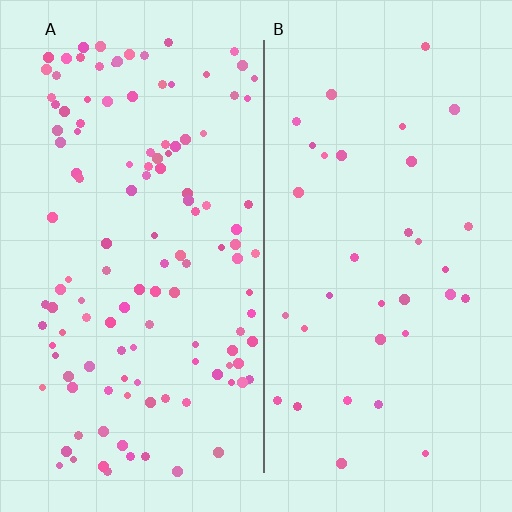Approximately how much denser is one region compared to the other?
Approximately 3.6× — region A over region B.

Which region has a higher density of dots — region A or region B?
A (the left).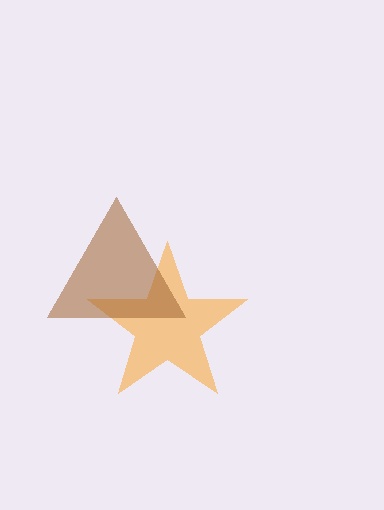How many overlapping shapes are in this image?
There are 2 overlapping shapes in the image.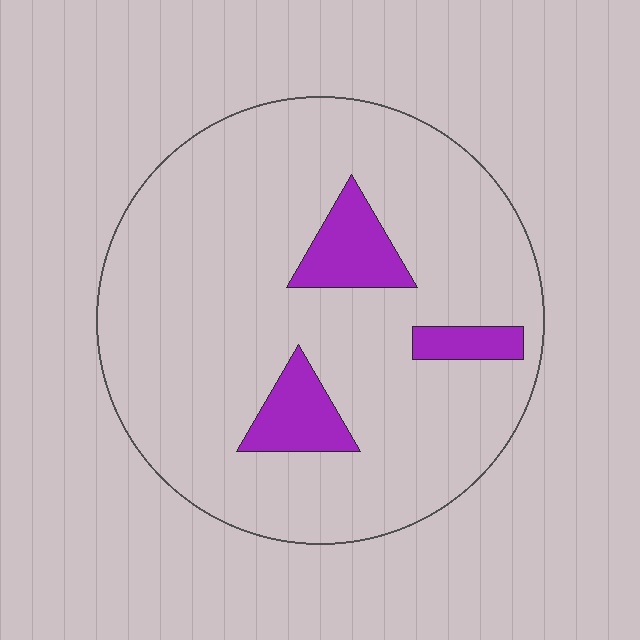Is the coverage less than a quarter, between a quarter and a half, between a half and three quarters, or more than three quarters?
Less than a quarter.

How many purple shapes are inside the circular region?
3.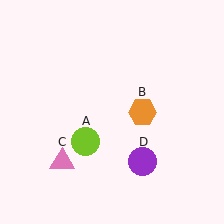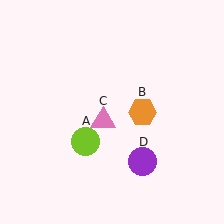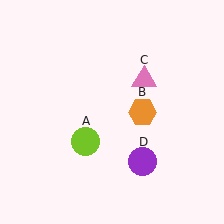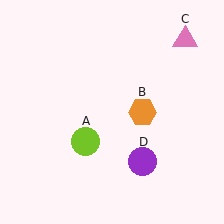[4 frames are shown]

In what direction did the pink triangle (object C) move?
The pink triangle (object C) moved up and to the right.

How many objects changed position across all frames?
1 object changed position: pink triangle (object C).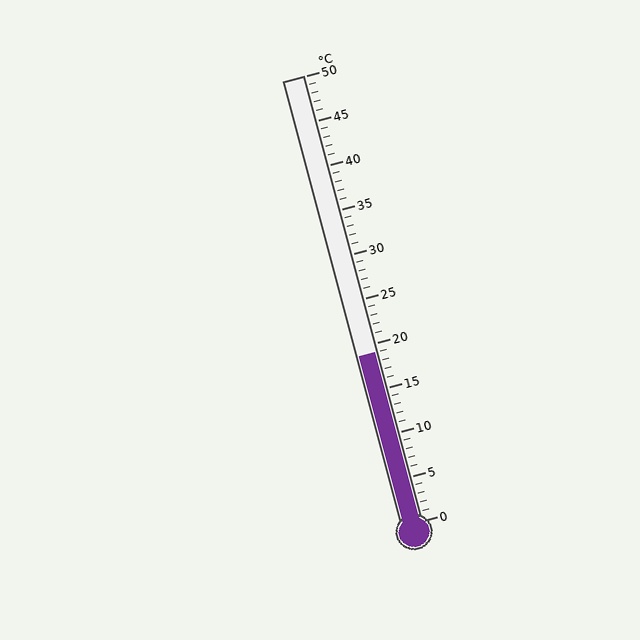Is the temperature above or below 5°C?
The temperature is above 5°C.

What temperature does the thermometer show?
The thermometer shows approximately 19°C.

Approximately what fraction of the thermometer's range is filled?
The thermometer is filled to approximately 40% of its range.